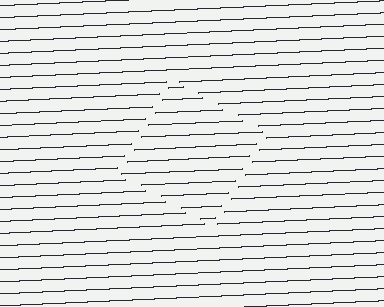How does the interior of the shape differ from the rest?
The interior of the shape contains the same grating, shifted by half a period — the contour is defined by the phase discontinuity where line-ends from the inner and outer gratings abut.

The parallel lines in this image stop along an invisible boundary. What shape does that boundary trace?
An illusory square. The interior of the shape contains the same grating, shifted by half a period — the contour is defined by the phase discontinuity where line-ends from the inner and outer gratings abut.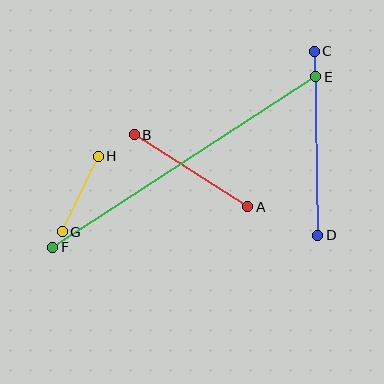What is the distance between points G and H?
The distance is approximately 84 pixels.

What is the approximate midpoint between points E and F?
The midpoint is at approximately (184, 162) pixels.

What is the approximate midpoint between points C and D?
The midpoint is at approximately (316, 143) pixels.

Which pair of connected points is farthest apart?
Points E and F are farthest apart.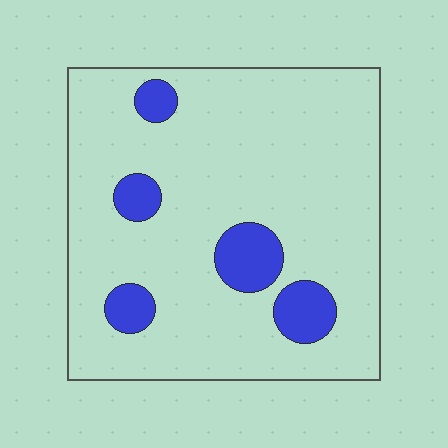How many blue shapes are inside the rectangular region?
5.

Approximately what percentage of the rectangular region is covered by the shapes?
Approximately 15%.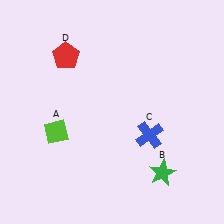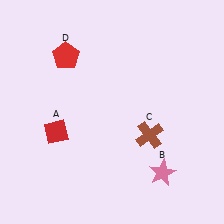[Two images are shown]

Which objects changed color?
A changed from lime to red. B changed from green to pink. C changed from blue to brown.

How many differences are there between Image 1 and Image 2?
There are 3 differences between the two images.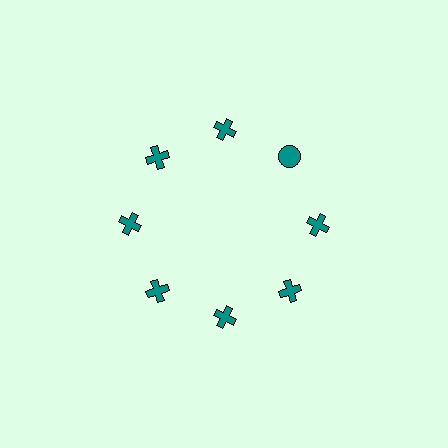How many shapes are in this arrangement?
There are 8 shapes arranged in a ring pattern.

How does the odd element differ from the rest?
It has a different shape: circle instead of cross.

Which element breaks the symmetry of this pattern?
The teal circle at roughly the 2 o'clock position breaks the symmetry. All other shapes are teal crosses.